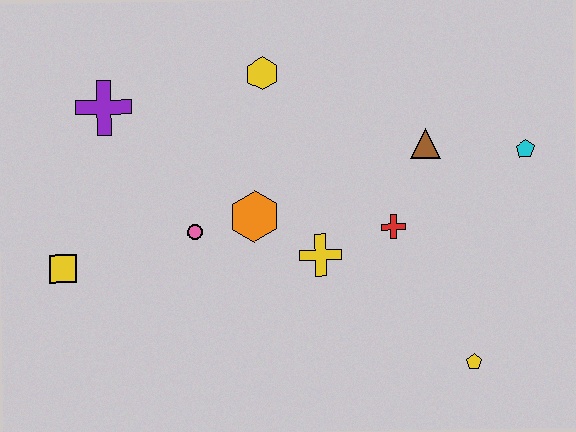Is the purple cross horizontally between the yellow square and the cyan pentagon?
Yes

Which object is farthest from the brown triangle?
The yellow square is farthest from the brown triangle.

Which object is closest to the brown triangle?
The red cross is closest to the brown triangle.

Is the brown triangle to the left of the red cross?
No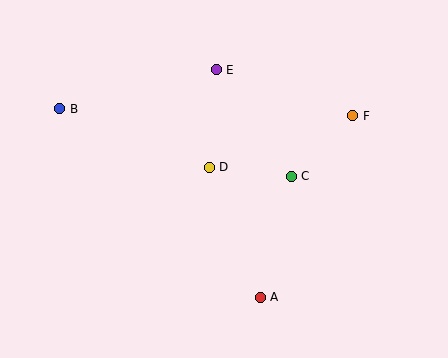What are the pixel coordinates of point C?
Point C is at (291, 176).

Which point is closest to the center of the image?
Point D at (209, 167) is closest to the center.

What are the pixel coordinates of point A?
Point A is at (260, 297).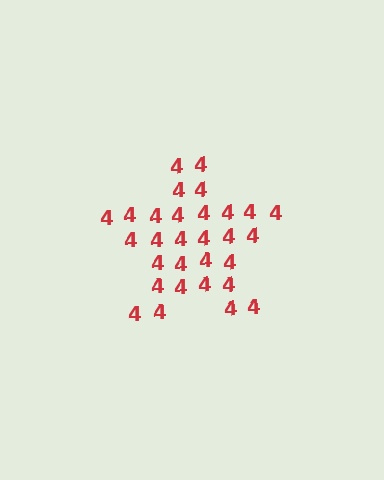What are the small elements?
The small elements are digit 4's.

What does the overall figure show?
The overall figure shows a star.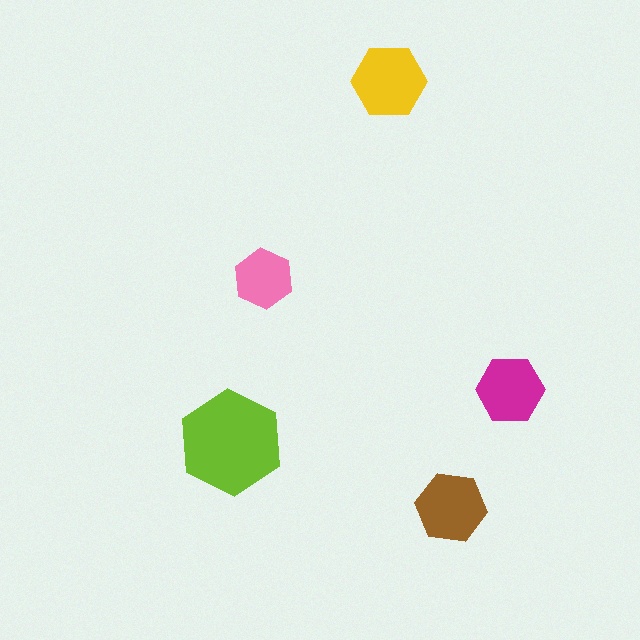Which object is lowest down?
The brown hexagon is bottommost.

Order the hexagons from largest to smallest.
the lime one, the yellow one, the brown one, the magenta one, the pink one.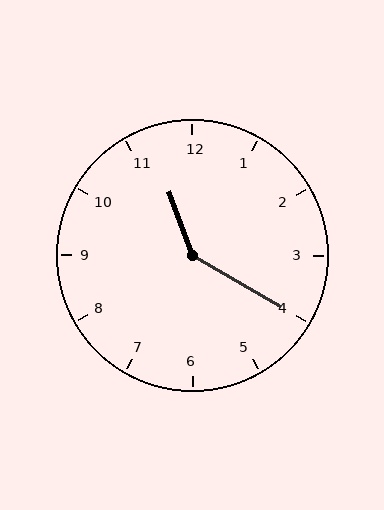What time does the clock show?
11:20.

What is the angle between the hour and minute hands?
Approximately 140 degrees.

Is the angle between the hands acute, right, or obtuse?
It is obtuse.